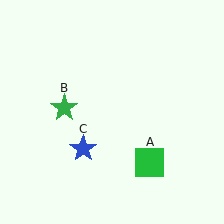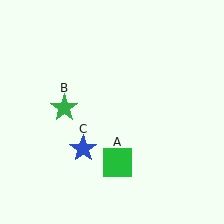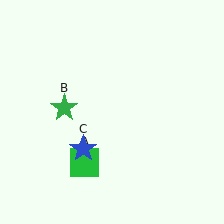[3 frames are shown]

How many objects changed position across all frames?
1 object changed position: green square (object A).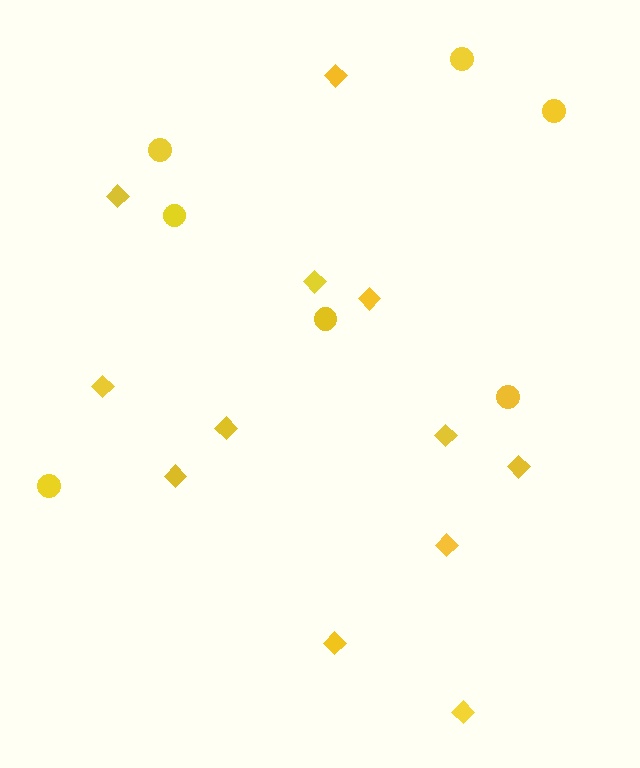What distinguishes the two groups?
There are 2 groups: one group of circles (7) and one group of diamonds (12).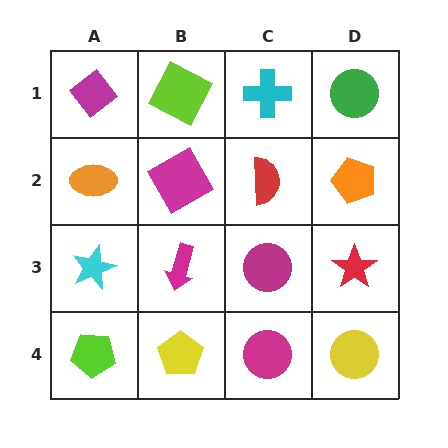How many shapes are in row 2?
4 shapes.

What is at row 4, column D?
A yellow circle.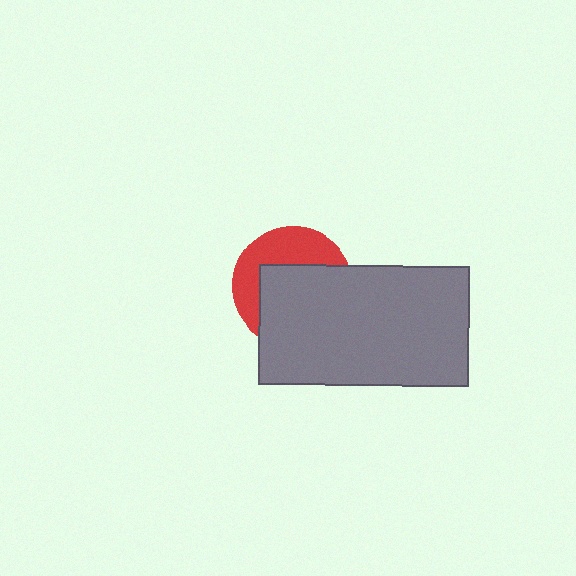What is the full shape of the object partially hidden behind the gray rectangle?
The partially hidden object is a red circle.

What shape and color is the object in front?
The object in front is a gray rectangle.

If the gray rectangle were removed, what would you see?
You would see the complete red circle.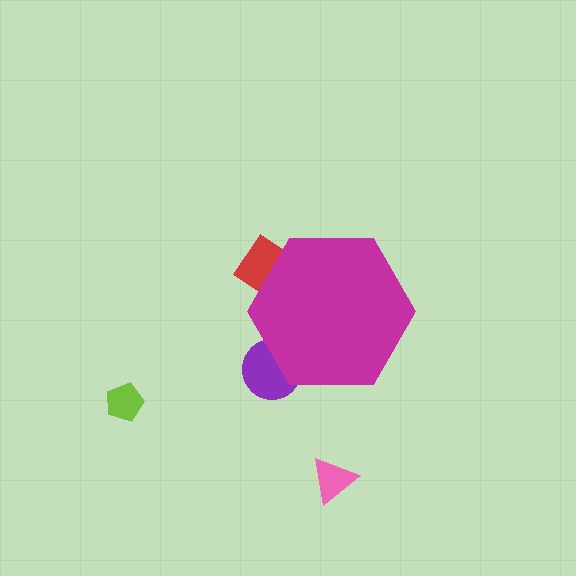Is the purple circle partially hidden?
Yes, the purple circle is partially hidden behind the magenta hexagon.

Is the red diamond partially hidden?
Yes, the red diamond is partially hidden behind the magenta hexagon.